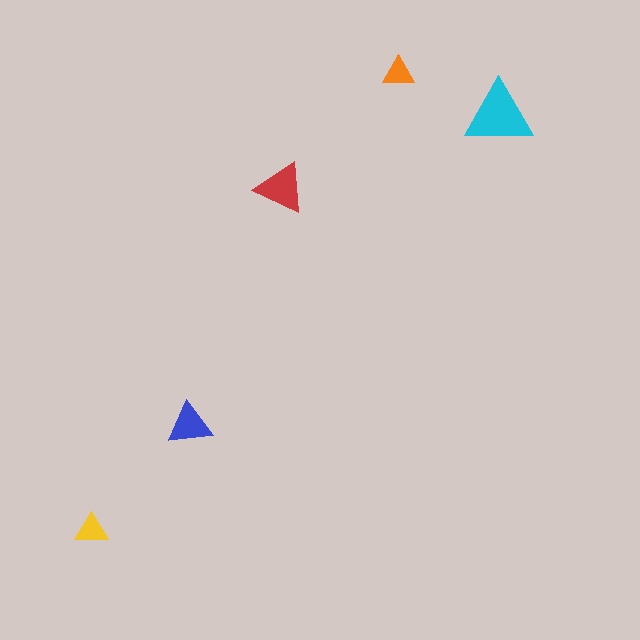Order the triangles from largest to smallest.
the cyan one, the red one, the blue one, the yellow one, the orange one.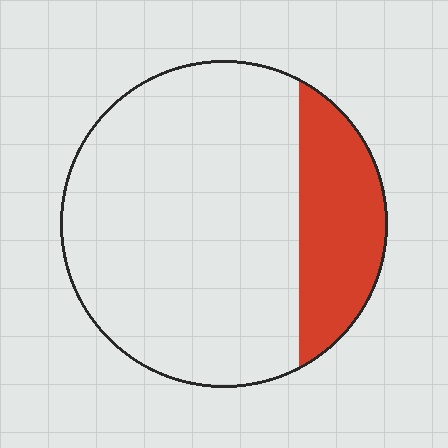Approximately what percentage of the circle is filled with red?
Approximately 20%.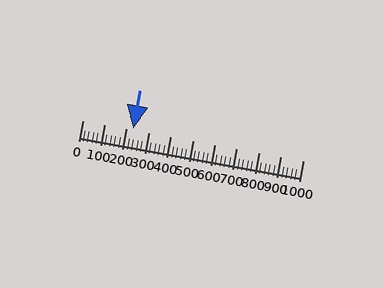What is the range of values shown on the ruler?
The ruler shows values from 0 to 1000.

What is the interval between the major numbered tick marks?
The major tick marks are spaced 100 units apart.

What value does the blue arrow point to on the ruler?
The blue arrow points to approximately 230.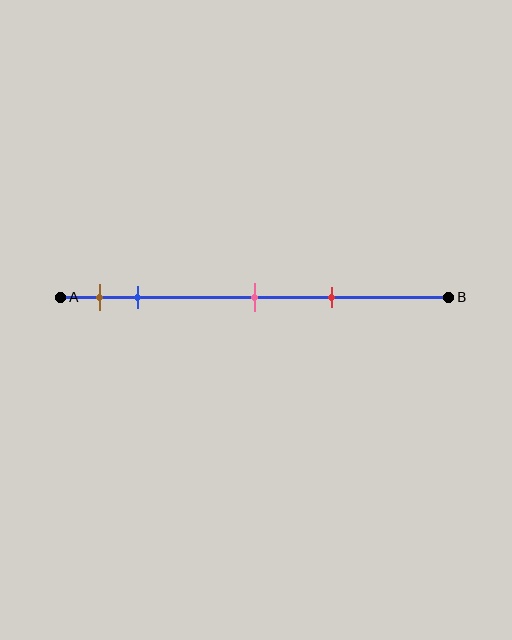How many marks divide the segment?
There are 4 marks dividing the segment.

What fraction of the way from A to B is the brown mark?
The brown mark is approximately 10% (0.1) of the way from A to B.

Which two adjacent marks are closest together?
The brown and blue marks are the closest adjacent pair.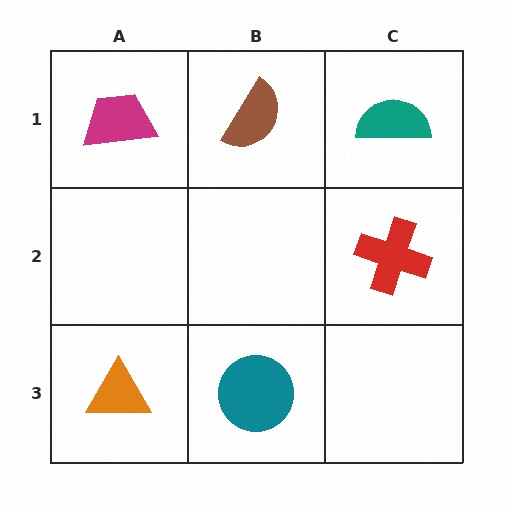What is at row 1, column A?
A magenta trapezoid.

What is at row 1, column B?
A brown semicircle.